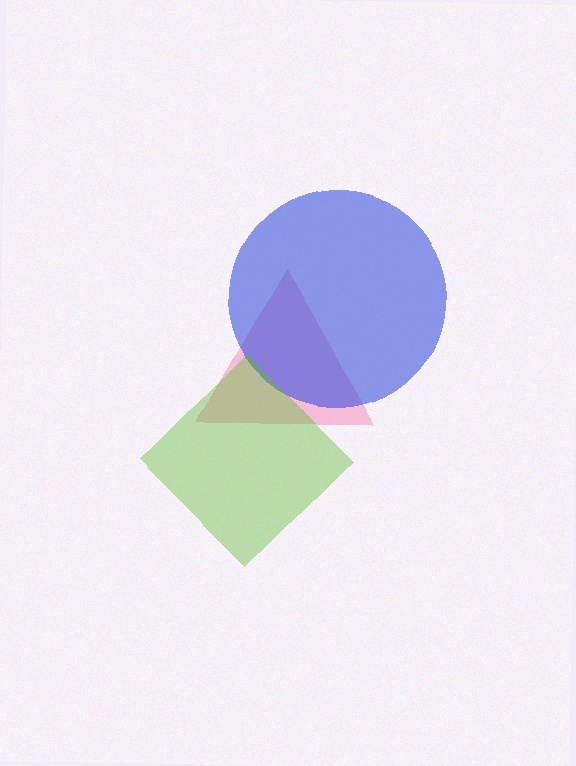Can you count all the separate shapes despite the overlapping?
Yes, there are 3 separate shapes.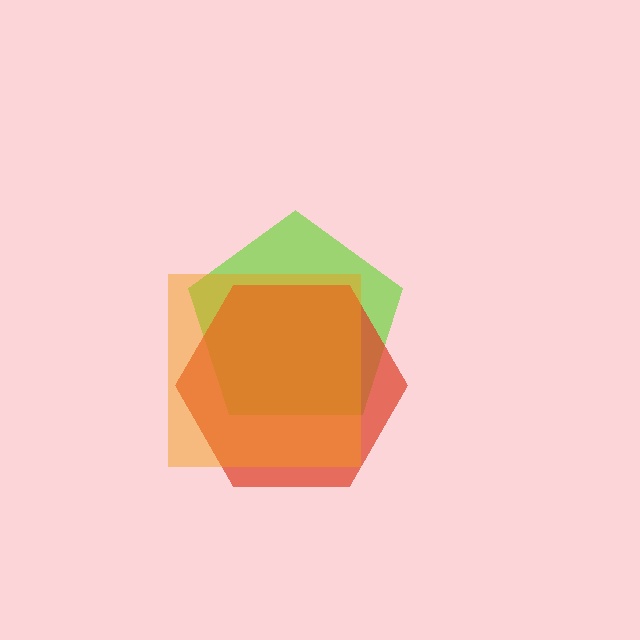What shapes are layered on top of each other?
The layered shapes are: a lime pentagon, a red hexagon, an orange square.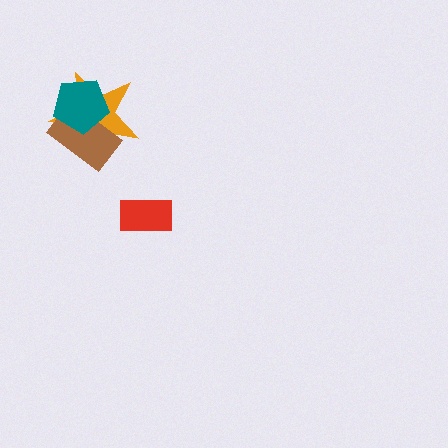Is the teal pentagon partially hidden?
No, no other shape covers it.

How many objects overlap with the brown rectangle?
2 objects overlap with the brown rectangle.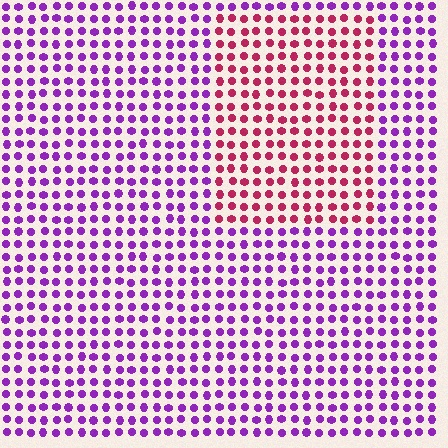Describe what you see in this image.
The image is filled with small purple elements in a uniform arrangement. A rectangle-shaped region is visible where the elements are tinted to a slightly different hue, forming a subtle color boundary.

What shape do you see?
I see a rectangle.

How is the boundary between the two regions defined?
The boundary is defined purely by a slight shift in hue (about 54 degrees). Spacing, size, and orientation are identical on both sides.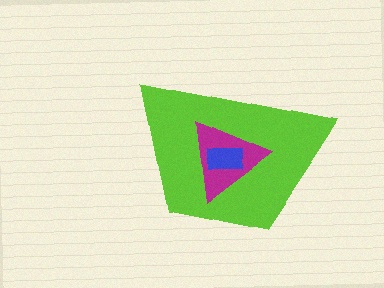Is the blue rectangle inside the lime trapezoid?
Yes.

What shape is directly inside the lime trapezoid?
The magenta triangle.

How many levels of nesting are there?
3.